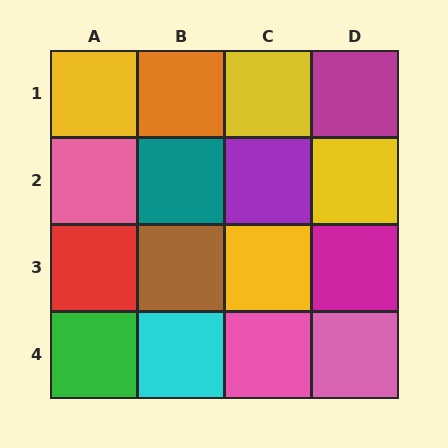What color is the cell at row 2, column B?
Teal.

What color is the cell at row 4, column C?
Pink.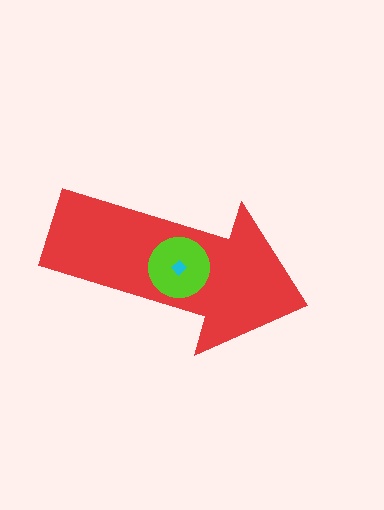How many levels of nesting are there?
3.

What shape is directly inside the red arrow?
The lime circle.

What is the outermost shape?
The red arrow.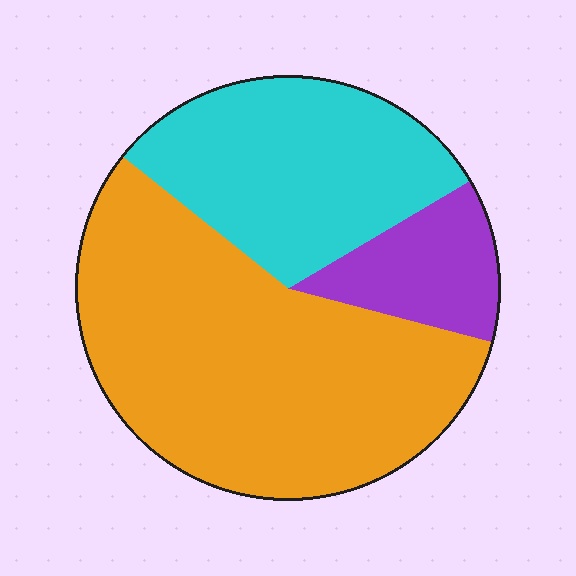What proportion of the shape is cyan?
Cyan covers around 30% of the shape.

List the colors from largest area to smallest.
From largest to smallest: orange, cyan, purple.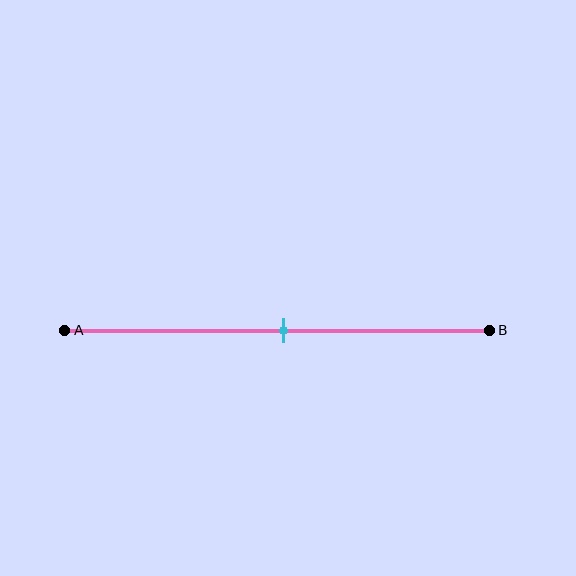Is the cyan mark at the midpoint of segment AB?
Yes, the mark is approximately at the midpoint.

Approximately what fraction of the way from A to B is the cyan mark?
The cyan mark is approximately 50% of the way from A to B.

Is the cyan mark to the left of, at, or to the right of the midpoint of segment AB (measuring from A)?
The cyan mark is approximately at the midpoint of segment AB.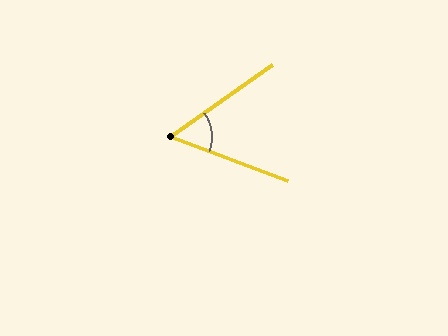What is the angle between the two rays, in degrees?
Approximately 56 degrees.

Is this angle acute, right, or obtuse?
It is acute.